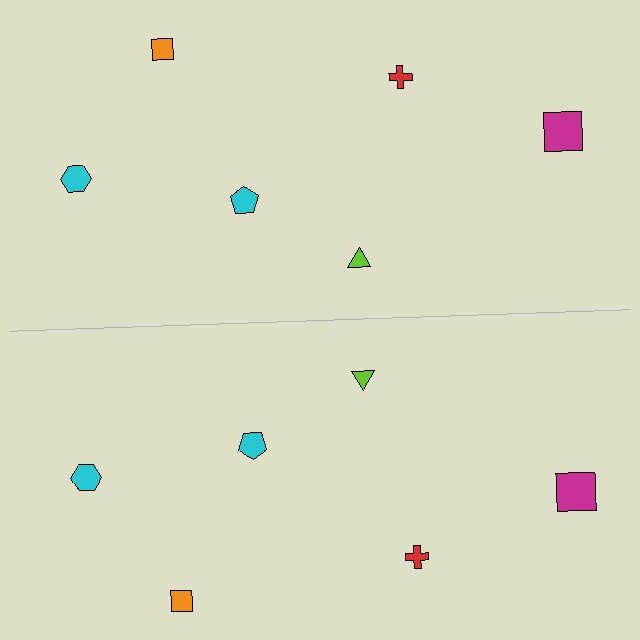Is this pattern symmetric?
Yes, this pattern has bilateral (reflection) symmetry.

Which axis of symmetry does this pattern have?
The pattern has a horizontal axis of symmetry running through the center of the image.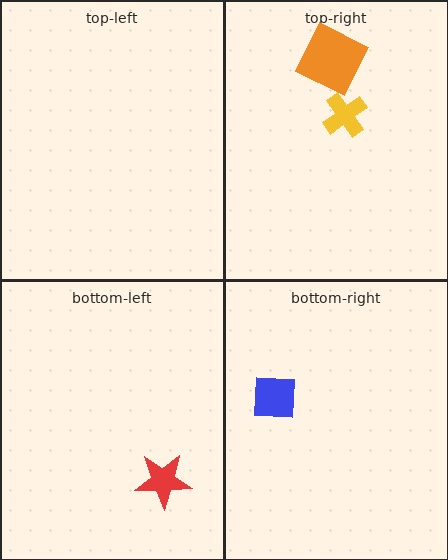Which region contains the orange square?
The top-right region.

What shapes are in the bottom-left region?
The red star.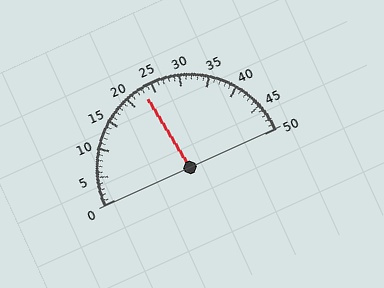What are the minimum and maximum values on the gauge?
The gauge ranges from 0 to 50.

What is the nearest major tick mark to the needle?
The nearest major tick mark is 25.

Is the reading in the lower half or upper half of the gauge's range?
The reading is in the lower half of the range (0 to 50).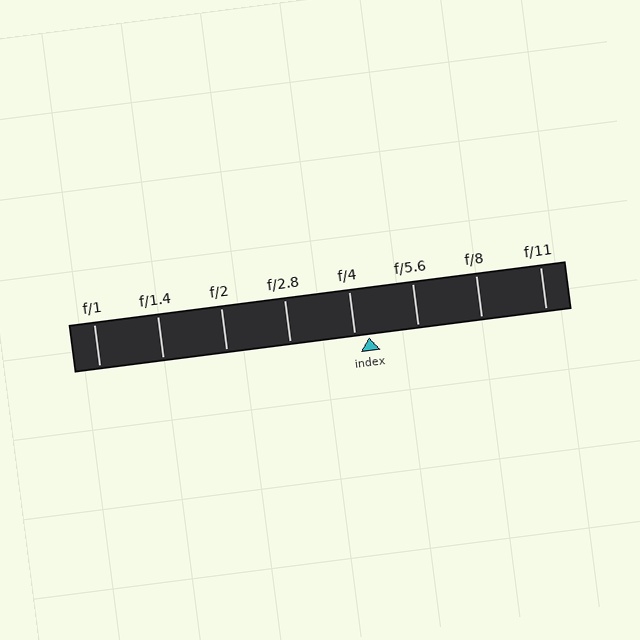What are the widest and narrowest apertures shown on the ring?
The widest aperture shown is f/1 and the narrowest is f/11.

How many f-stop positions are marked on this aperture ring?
There are 8 f-stop positions marked.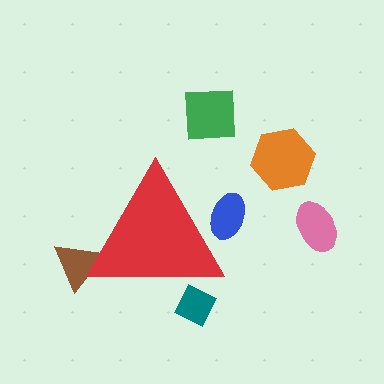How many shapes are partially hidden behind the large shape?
3 shapes are partially hidden.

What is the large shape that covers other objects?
A red triangle.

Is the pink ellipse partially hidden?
No, the pink ellipse is fully visible.